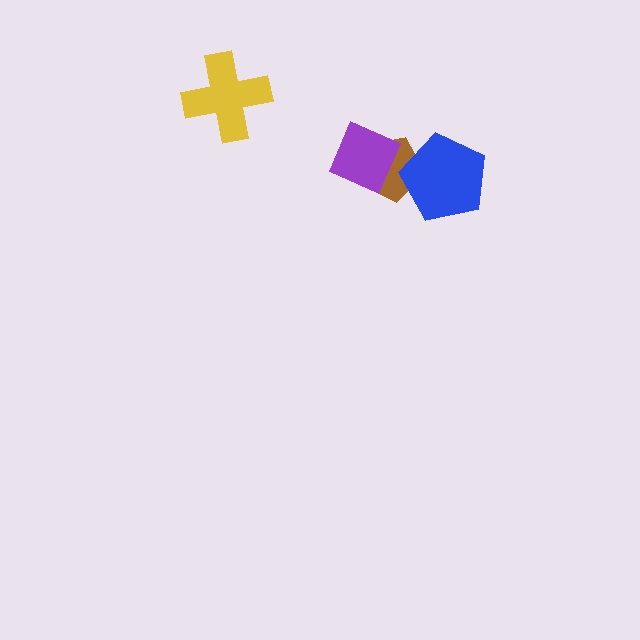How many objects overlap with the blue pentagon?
1 object overlaps with the blue pentagon.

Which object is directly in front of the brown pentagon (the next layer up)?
The purple square is directly in front of the brown pentagon.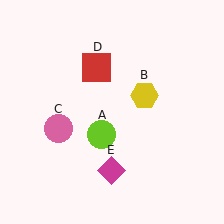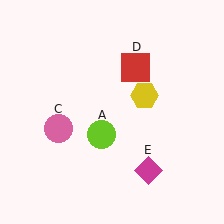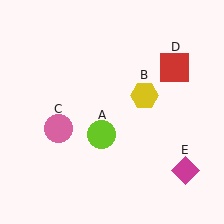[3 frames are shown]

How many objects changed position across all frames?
2 objects changed position: red square (object D), magenta diamond (object E).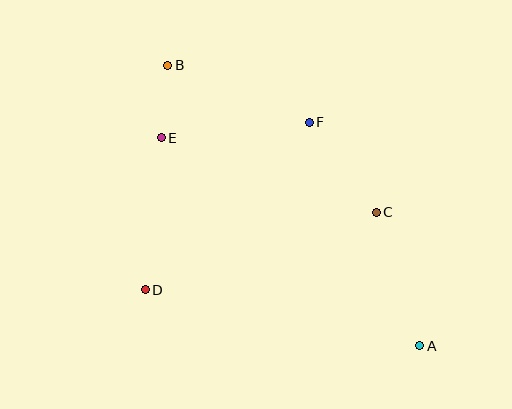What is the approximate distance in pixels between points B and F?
The distance between B and F is approximately 153 pixels.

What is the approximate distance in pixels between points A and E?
The distance between A and E is approximately 332 pixels.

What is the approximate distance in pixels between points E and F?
The distance between E and F is approximately 149 pixels.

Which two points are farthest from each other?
Points A and B are farthest from each other.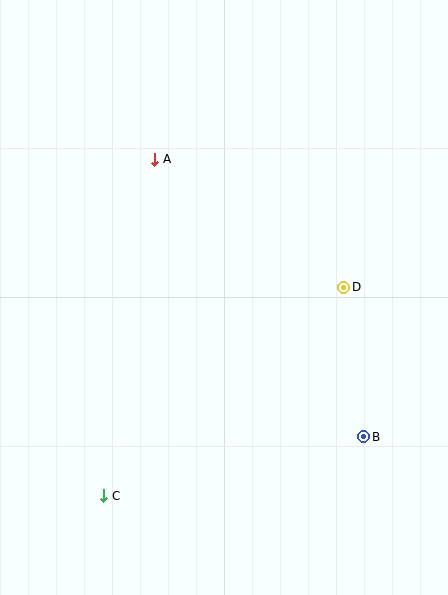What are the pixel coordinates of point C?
Point C is at (104, 496).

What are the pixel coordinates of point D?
Point D is at (344, 287).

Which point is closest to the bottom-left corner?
Point C is closest to the bottom-left corner.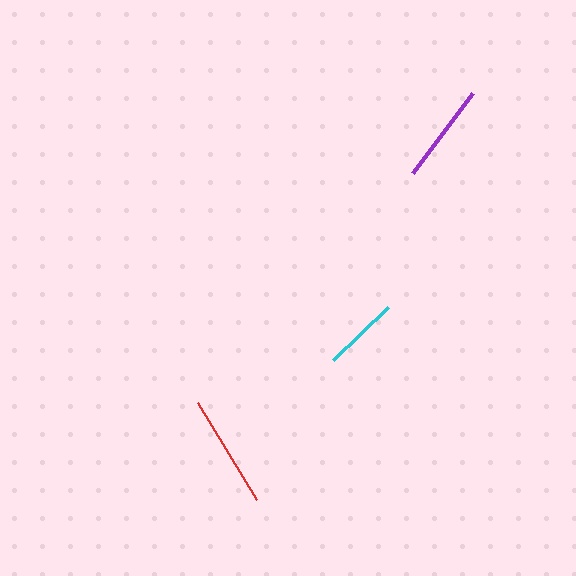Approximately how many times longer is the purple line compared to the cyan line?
The purple line is approximately 1.3 times the length of the cyan line.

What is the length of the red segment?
The red segment is approximately 113 pixels long.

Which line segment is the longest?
The red line is the longest at approximately 113 pixels.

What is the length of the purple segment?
The purple segment is approximately 101 pixels long.